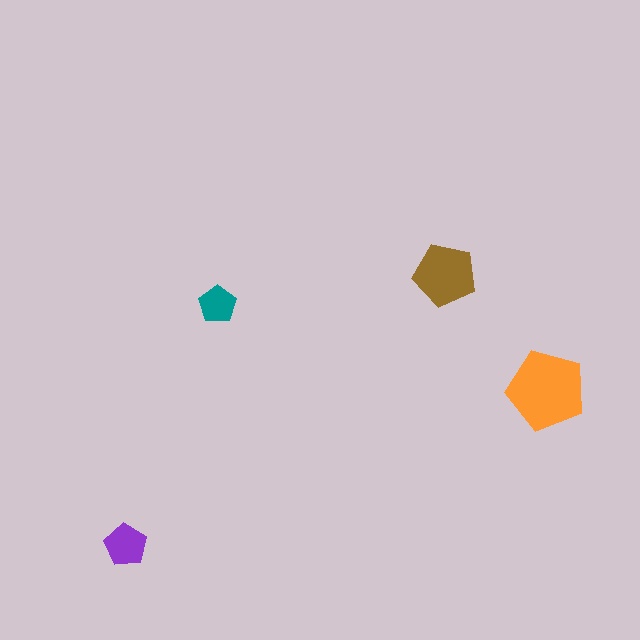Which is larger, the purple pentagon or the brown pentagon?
The brown one.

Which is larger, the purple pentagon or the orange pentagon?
The orange one.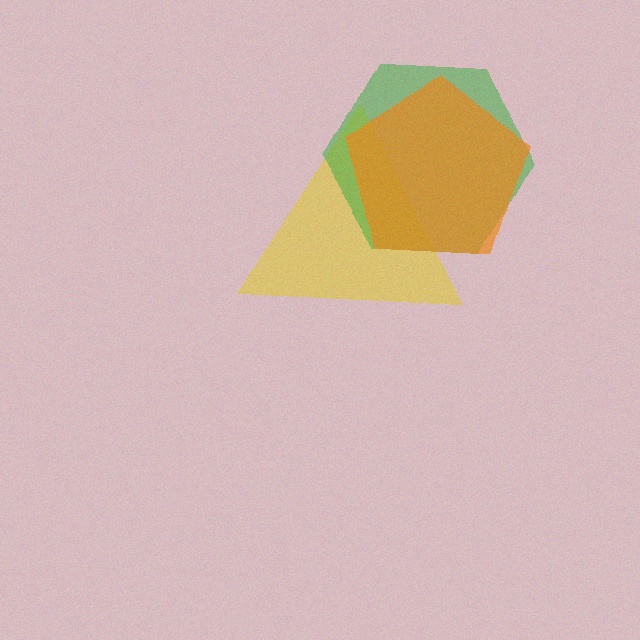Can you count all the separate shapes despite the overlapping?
Yes, there are 3 separate shapes.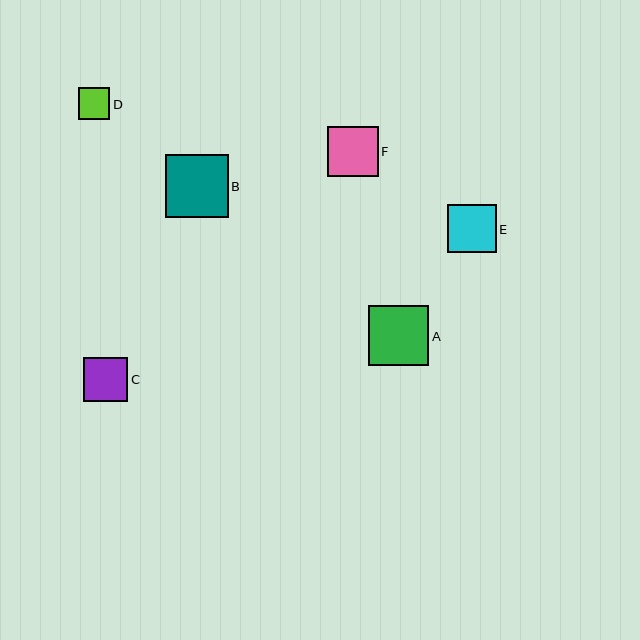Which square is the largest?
Square B is the largest with a size of approximately 63 pixels.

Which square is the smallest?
Square D is the smallest with a size of approximately 32 pixels.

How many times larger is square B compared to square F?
Square B is approximately 1.3 times the size of square F.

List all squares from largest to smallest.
From largest to smallest: B, A, F, E, C, D.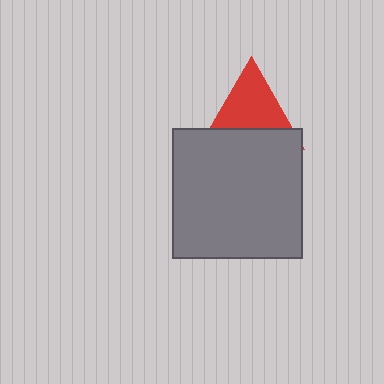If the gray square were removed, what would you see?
You would see the complete red triangle.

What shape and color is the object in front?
The object in front is a gray square.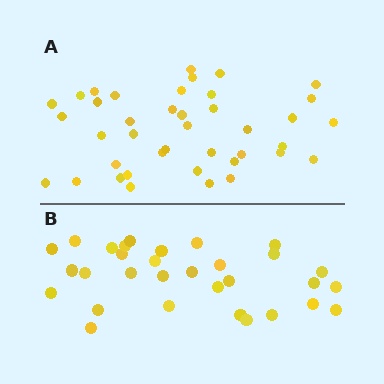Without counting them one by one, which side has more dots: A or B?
Region A (the top region) has more dots.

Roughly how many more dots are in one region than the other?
Region A has roughly 8 or so more dots than region B.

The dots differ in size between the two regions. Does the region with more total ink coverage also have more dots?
No. Region B has more total ink coverage because its dots are larger, but region A actually contains more individual dots. Total area can be misleading — the number of items is what matters here.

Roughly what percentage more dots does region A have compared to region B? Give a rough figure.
About 30% more.